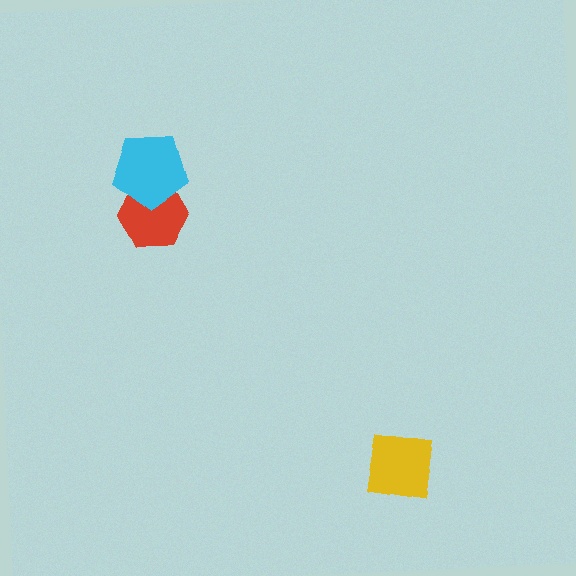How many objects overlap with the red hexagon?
1 object overlaps with the red hexagon.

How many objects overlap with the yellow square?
0 objects overlap with the yellow square.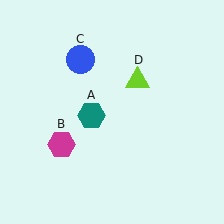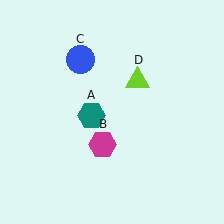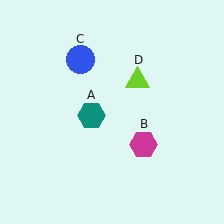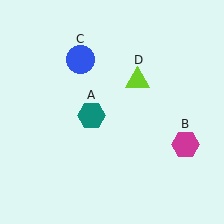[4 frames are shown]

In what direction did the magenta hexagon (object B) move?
The magenta hexagon (object B) moved right.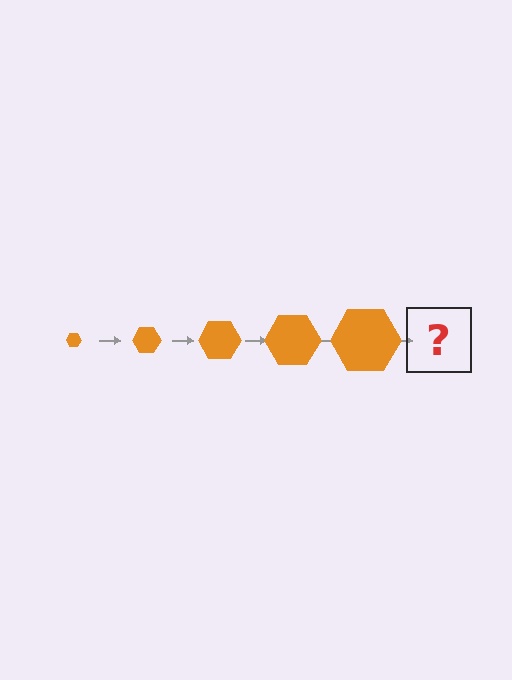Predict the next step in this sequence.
The next step is an orange hexagon, larger than the previous one.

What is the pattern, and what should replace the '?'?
The pattern is that the hexagon gets progressively larger each step. The '?' should be an orange hexagon, larger than the previous one.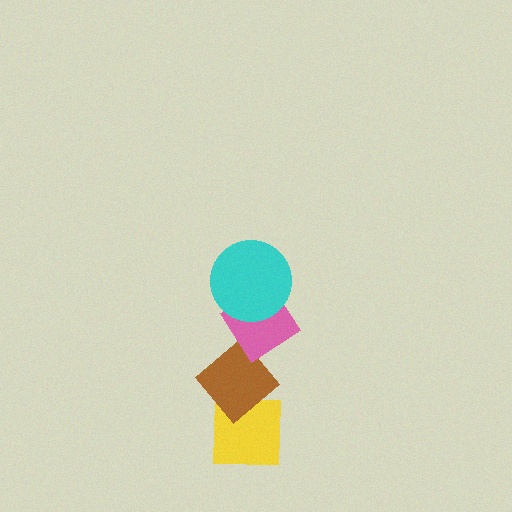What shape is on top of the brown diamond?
The pink diamond is on top of the brown diamond.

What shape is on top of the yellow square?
The brown diamond is on top of the yellow square.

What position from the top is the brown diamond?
The brown diamond is 3rd from the top.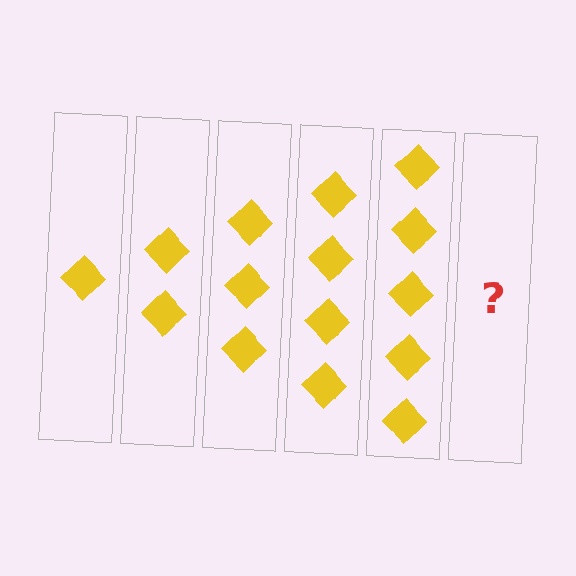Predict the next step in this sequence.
The next step is 6 diamonds.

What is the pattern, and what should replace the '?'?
The pattern is that each step adds one more diamond. The '?' should be 6 diamonds.